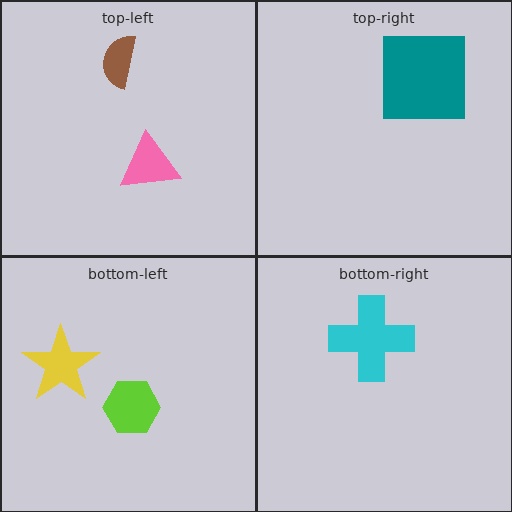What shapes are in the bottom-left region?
The lime hexagon, the yellow star.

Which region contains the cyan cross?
The bottom-right region.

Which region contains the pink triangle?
The top-left region.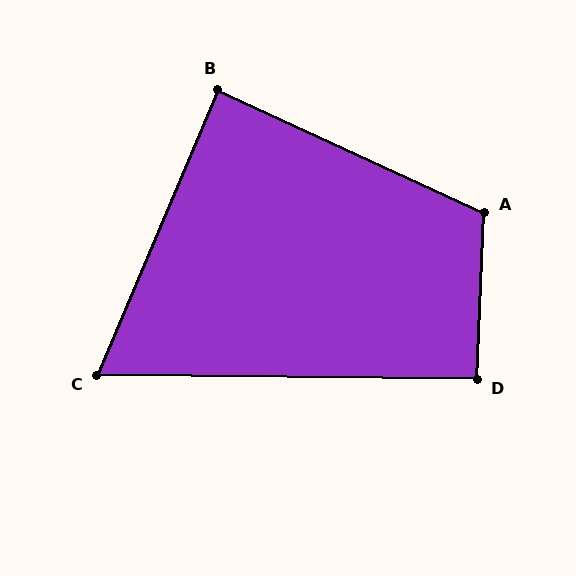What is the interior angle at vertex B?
Approximately 88 degrees (approximately right).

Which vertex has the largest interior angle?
A, at approximately 112 degrees.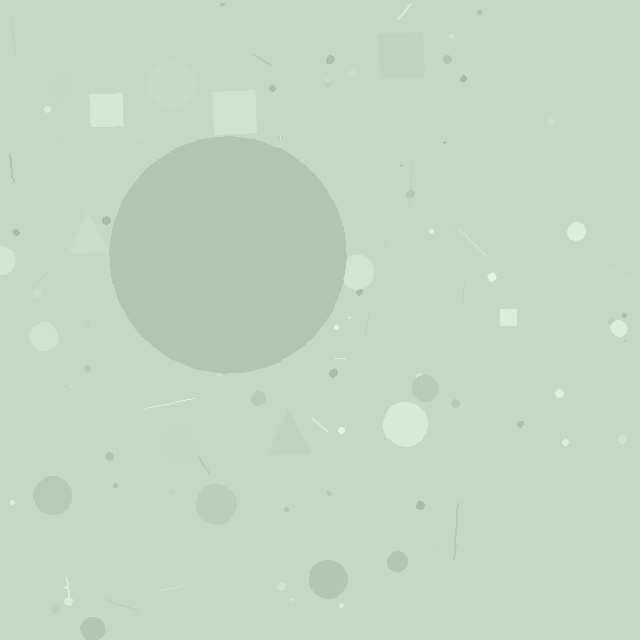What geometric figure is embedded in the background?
A circle is embedded in the background.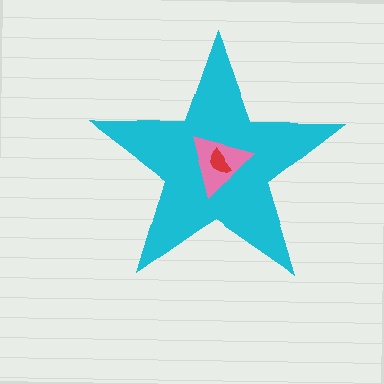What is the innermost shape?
The red semicircle.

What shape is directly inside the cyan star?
The pink triangle.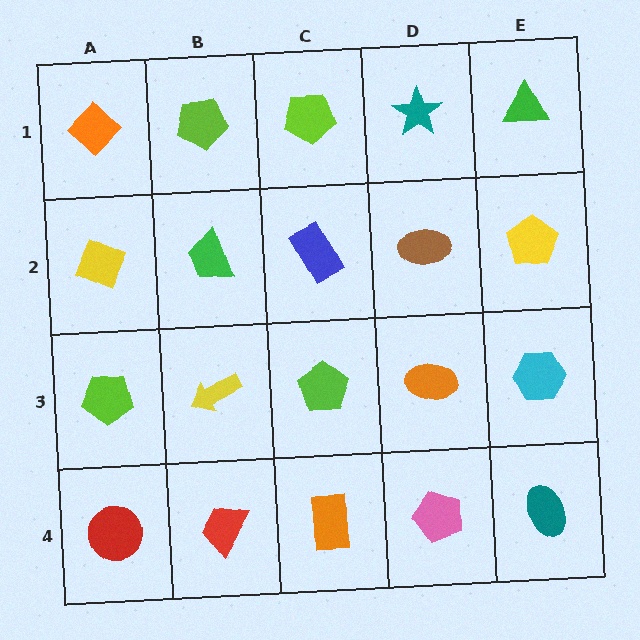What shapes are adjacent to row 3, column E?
A yellow pentagon (row 2, column E), a teal ellipse (row 4, column E), an orange ellipse (row 3, column D).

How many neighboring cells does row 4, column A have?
2.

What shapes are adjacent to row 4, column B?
A yellow arrow (row 3, column B), a red circle (row 4, column A), an orange rectangle (row 4, column C).